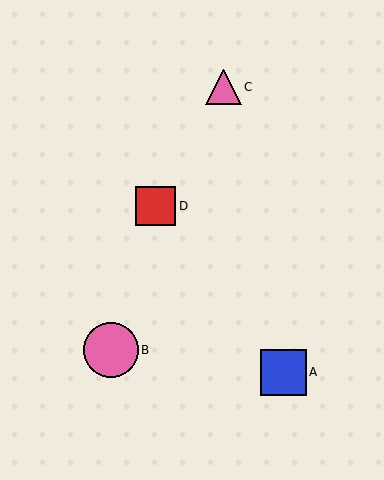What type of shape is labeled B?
Shape B is a pink circle.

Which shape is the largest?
The pink circle (labeled B) is the largest.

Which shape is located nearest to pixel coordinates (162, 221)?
The red square (labeled D) at (156, 206) is nearest to that location.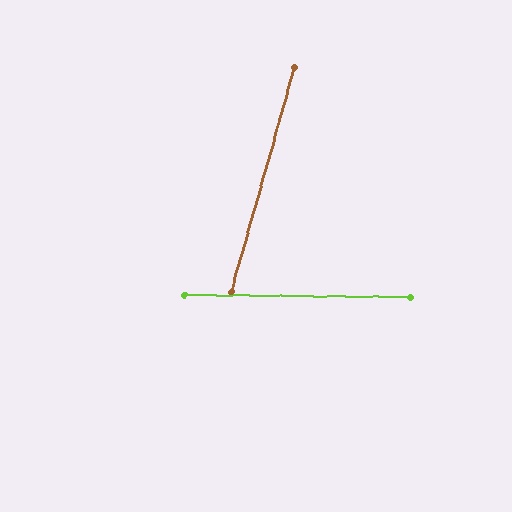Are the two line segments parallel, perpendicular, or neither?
Neither parallel nor perpendicular — they differ by about 75°.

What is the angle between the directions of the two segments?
Approximately 75 degrees.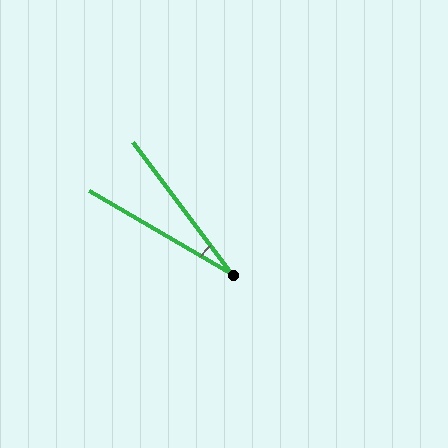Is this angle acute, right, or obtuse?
It is acute.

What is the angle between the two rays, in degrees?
Approximately 23 degrees.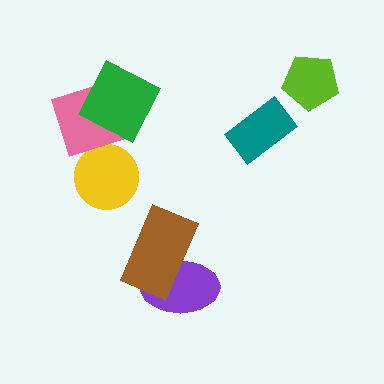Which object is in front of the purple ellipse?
The brown rectangle is in front of the purple ellipse.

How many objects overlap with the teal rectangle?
0 objects overlap with the teal rectangle.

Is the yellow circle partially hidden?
Yes, it is partially covered by another shape.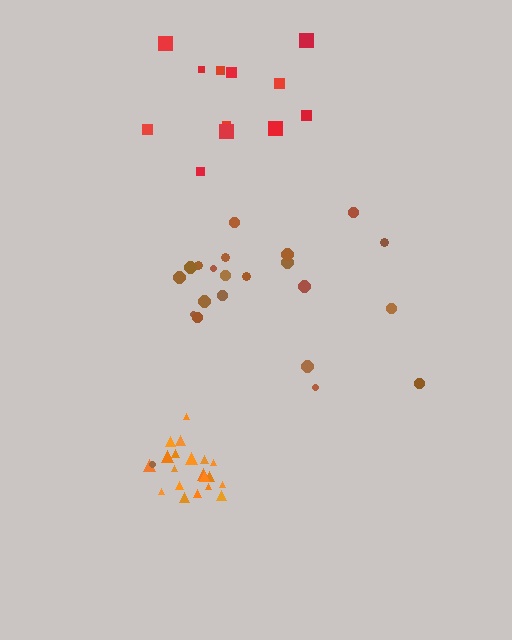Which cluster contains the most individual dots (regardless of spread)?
Brown (22).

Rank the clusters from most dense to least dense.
orange, brown, red.